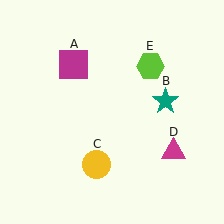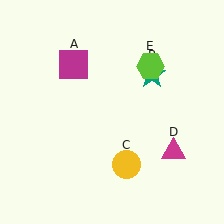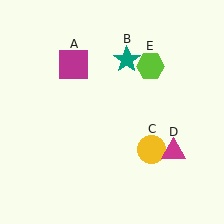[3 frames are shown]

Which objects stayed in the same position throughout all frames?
Magenta square (object A) and magenta triangle (object D) and lime hexagon (object E) remained stationary.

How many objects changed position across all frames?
2 objects changed position: teal star (object B), yellow circle (object C).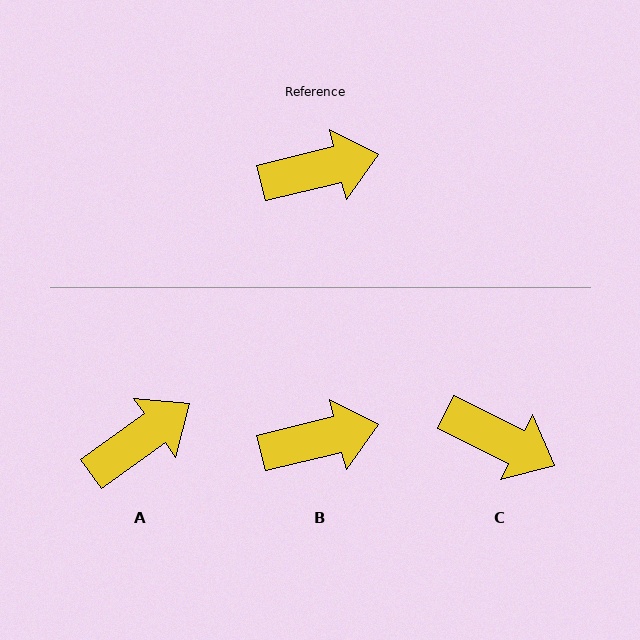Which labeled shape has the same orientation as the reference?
B.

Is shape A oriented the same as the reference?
No, it is off by about 22 degrees.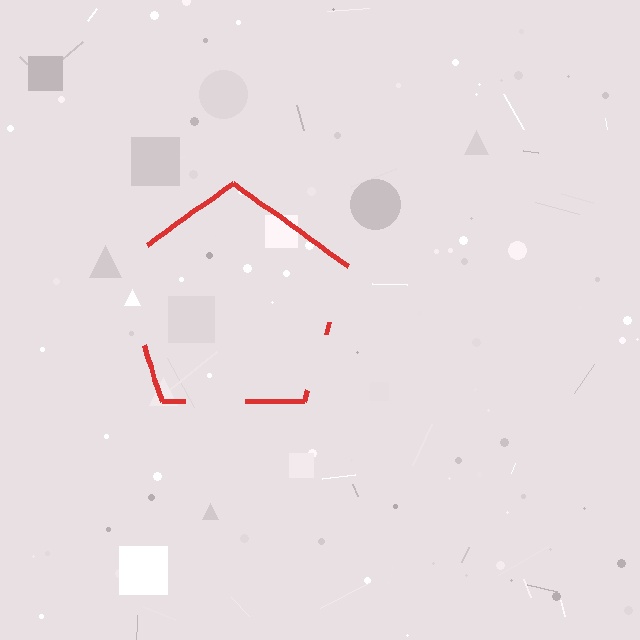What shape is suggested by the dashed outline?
The dashed outline suggests a pentagon.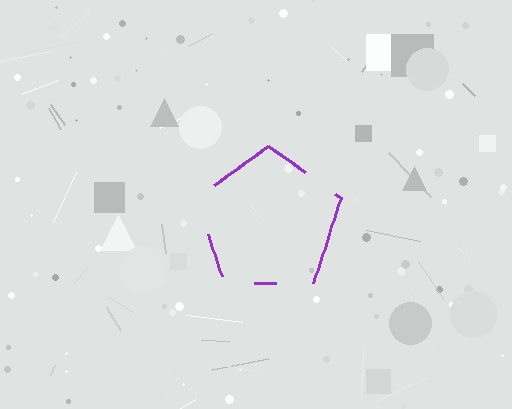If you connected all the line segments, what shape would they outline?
They would outline a pentagon.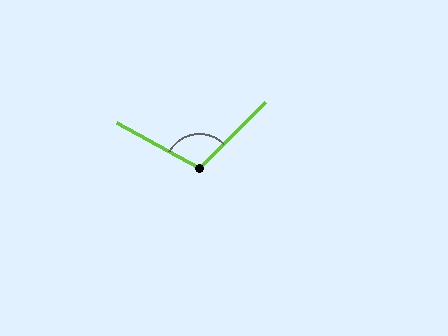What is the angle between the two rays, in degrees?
Approximately 106 degrees.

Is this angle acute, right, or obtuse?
It is obtuse.